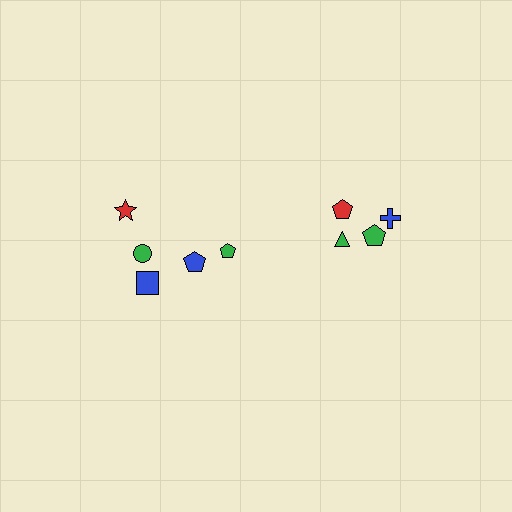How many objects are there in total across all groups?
There are 10 objects.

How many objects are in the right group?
There are 4 objects.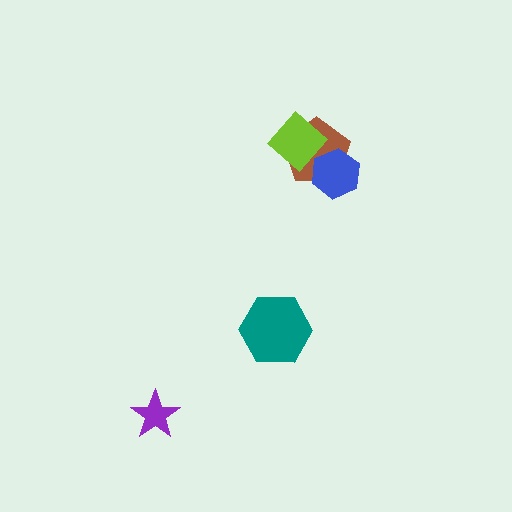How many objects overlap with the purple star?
0 objects overlap with the purple star.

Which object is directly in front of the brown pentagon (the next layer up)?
The blue hexagon is directly in front of the brown pentagon.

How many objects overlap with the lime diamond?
1 object overlaps with the lime diamond.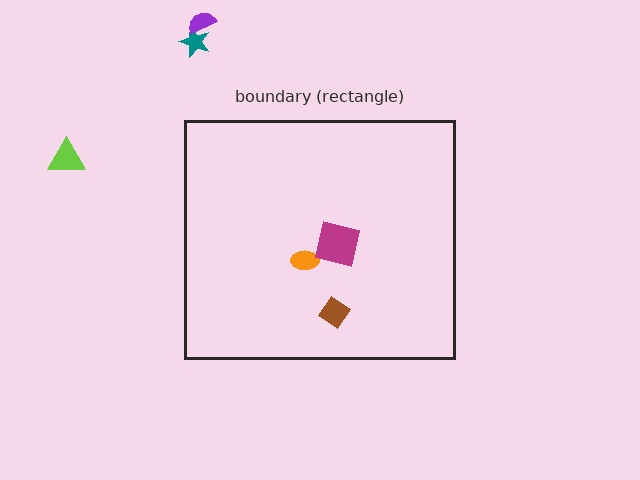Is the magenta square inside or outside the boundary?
Inside.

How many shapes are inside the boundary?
3 inside, 3 outside.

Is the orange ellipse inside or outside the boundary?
Inside.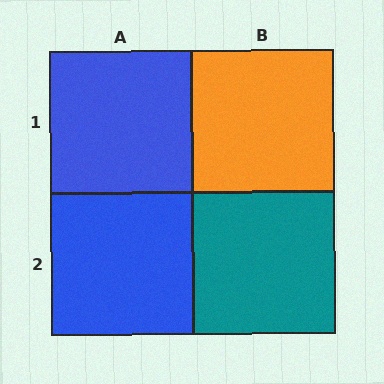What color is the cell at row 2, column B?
Teal.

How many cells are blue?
2 cells are blue.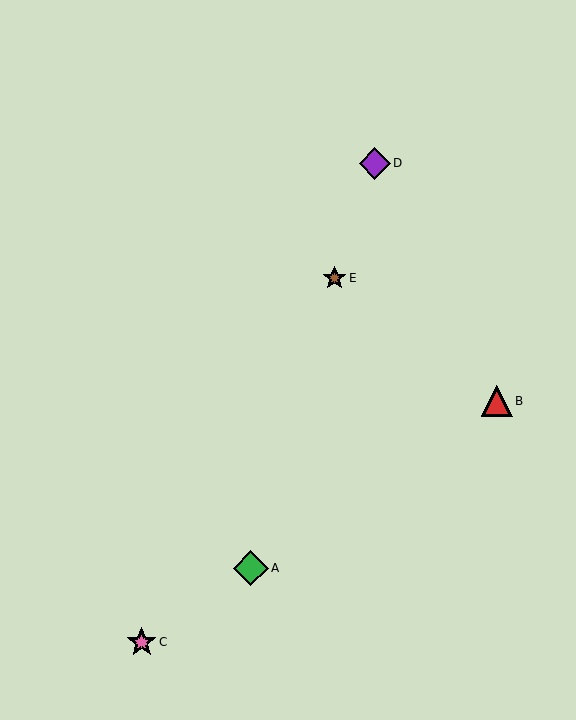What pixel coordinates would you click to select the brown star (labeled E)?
Click at (334, 278) to select the brown star E.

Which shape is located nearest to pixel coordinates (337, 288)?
The brown star (labeled E) at (334, 278) is nearest to that location.